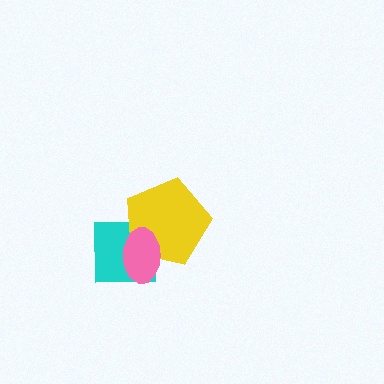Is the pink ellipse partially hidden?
No, no other shape covers it.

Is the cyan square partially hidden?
Yes, it is partially covered by another shape.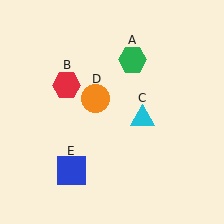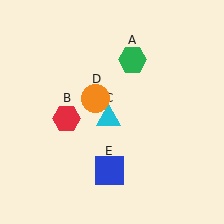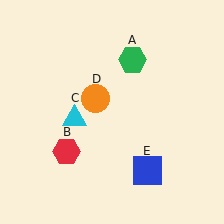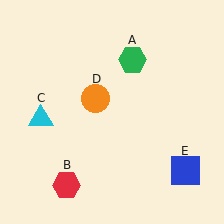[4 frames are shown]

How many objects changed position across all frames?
3 objects changed position: red hexagon (object B), cyan triangle (object C), blue square (object E).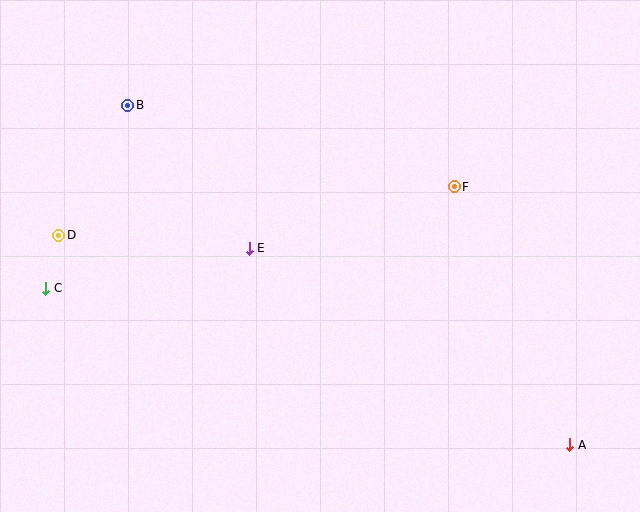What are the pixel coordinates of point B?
Point B is at (128, 105).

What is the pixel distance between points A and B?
The distance between A and B is 557 pixels.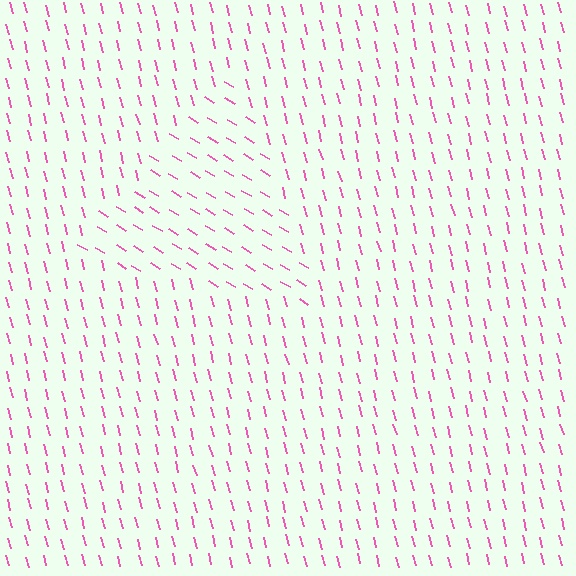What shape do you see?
I see a triangle.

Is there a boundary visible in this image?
Yes, there is a texture boundary formed by a change in line orientation.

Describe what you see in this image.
The image is filled with small pink line segments. A triangle region in the image has lines oriented differently from the surrounding lines, creating a visible texture boundary.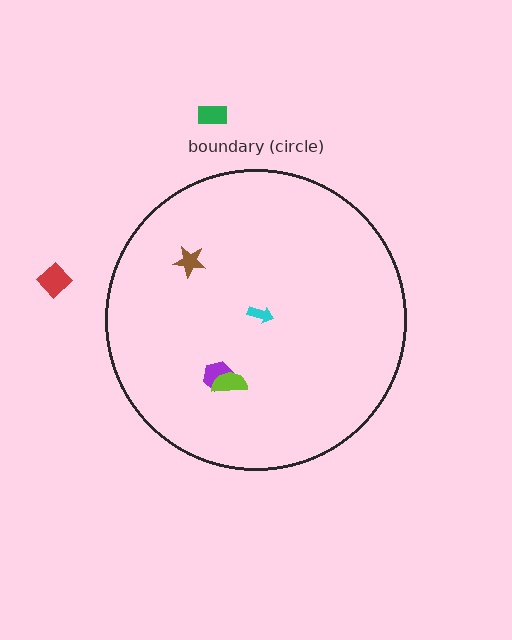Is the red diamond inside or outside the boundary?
Outside.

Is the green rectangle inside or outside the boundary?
Outside.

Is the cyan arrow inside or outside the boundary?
Inside.